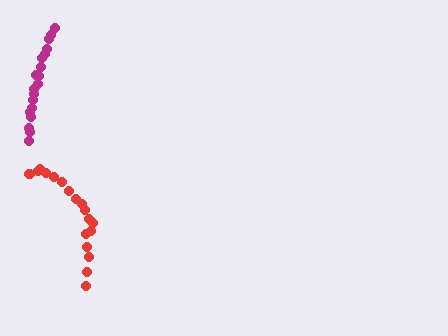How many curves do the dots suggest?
There are 2 distinct paths.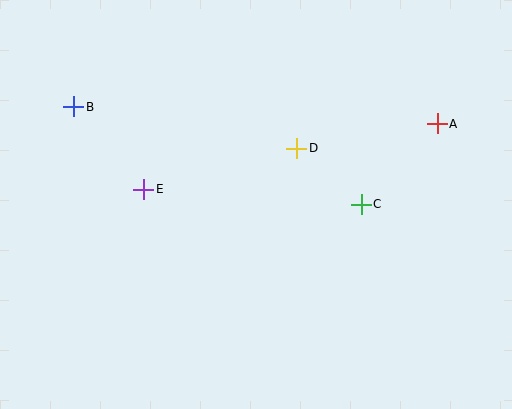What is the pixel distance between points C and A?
The distance between C and A is 110 pixels.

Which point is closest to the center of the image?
Point D at (297, 148) is closest to the center.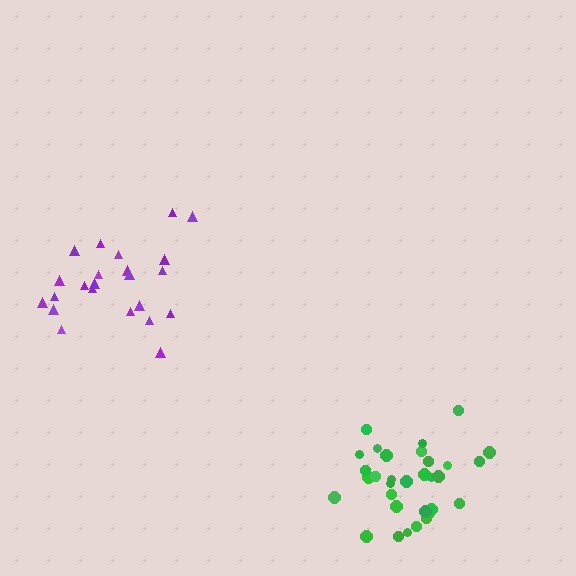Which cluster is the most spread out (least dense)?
Purple.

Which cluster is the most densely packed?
Green.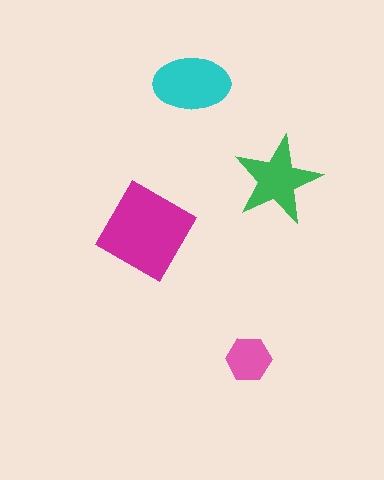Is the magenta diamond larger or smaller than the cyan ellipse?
Larger.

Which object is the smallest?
The pink hexagon.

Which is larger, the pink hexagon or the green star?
The green star.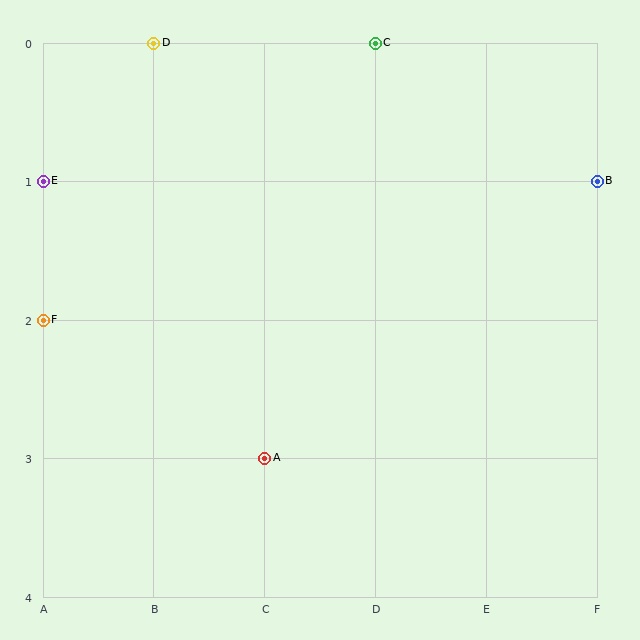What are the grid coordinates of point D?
Point D is at grid coordinates (B, 0).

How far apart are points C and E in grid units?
Points C and E are 3 columns and 1 row apart (about 3.2 grid units diagonally).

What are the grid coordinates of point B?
Point B is at grid coordinates (F, 1).